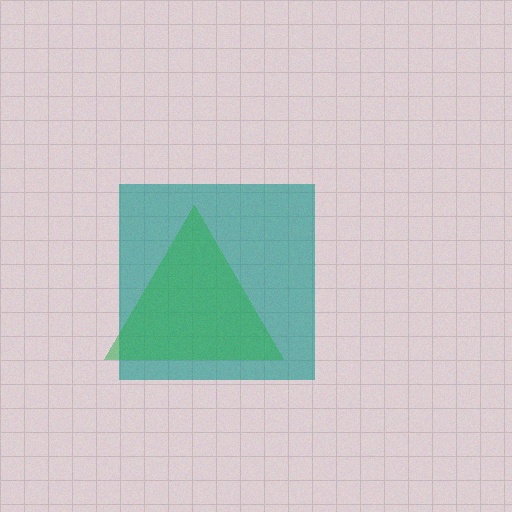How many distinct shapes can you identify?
There are 2 distinct shapes: a teal square, a green triangle.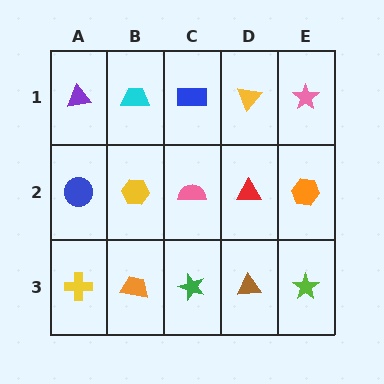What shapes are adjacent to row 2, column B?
A cyan trapezoid (row 1, column B), an orange trapezoid (row 3, column B), a blue circle (row 2, column A), a pink semicircle (row 2, column C).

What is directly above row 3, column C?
A pink semicircle.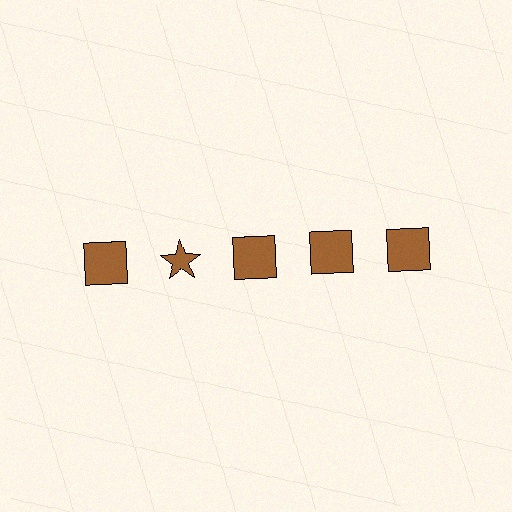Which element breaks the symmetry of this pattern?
The brown star in the top row, second from left column breaks the symmetry. All other shapes are brown squares.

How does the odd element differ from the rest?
It has a different shape: star instead of square.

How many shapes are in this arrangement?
There are 5 shapes arranged in a grid pattern.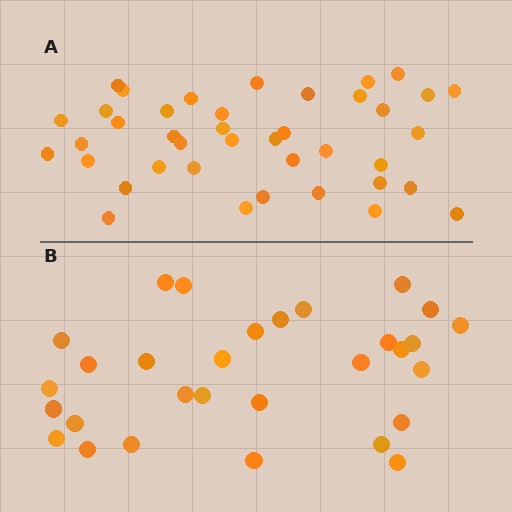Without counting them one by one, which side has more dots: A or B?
Region A (the top region) has more dots.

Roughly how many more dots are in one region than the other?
Region A has roughly 10 or so more dots than region B.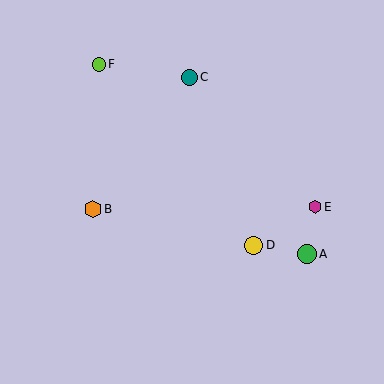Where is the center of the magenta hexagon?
The center of the magenta hexagon is at (315, 207).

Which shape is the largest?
The green circle (labeled A) is the largest.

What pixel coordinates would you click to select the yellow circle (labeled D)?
Click at (253, 245) to select the yellow circle D.